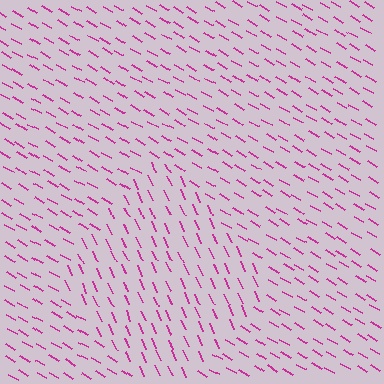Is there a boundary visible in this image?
Yes, there is a texture boundary formed by a change in line orientation.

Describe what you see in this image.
The image is filled with small magenta line segments. A diamond region in the image has lines oriented differently from the surrounding lines, creating a visible texture boundary.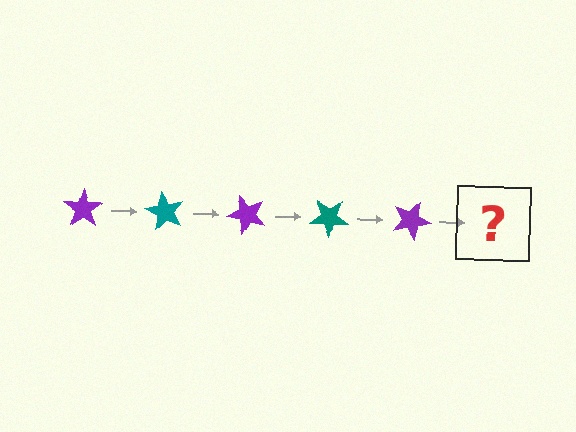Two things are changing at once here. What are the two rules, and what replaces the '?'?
The two rules are that it rotates 60 degrees each step and the color cycles through purple and teal. The '?' should be a teal star, rotated 300 degrees from the start.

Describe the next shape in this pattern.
It should be a teal star, rotated 300 degrees from the start.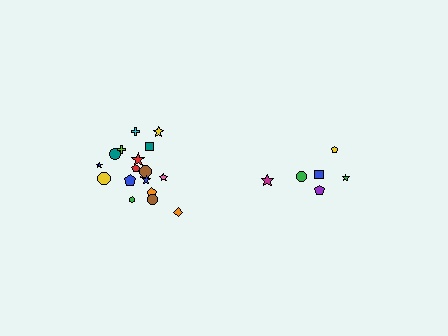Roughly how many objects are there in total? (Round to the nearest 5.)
Roughly 25 objects in total.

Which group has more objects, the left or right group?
The left group.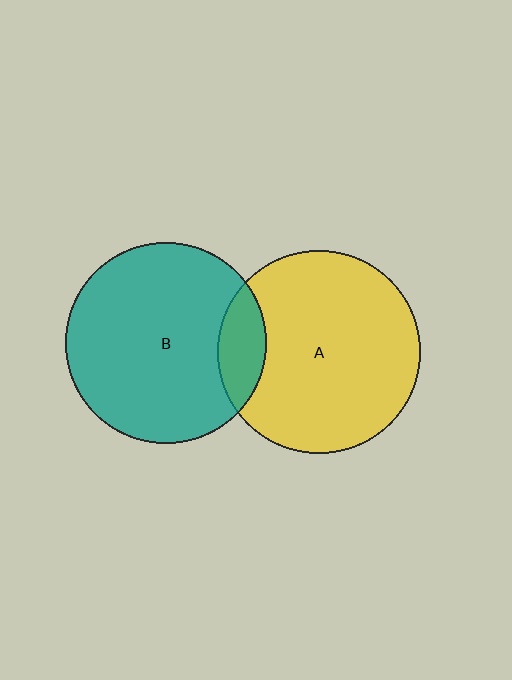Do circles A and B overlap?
Yes.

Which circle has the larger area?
Circle A (yellow).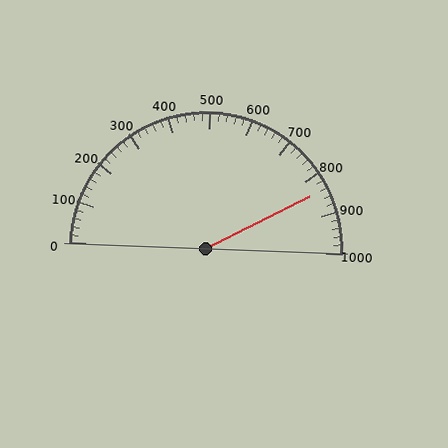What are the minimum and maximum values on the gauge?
The gauge ranges from 0 to 1000.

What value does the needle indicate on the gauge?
The needle indicates approximately 840.